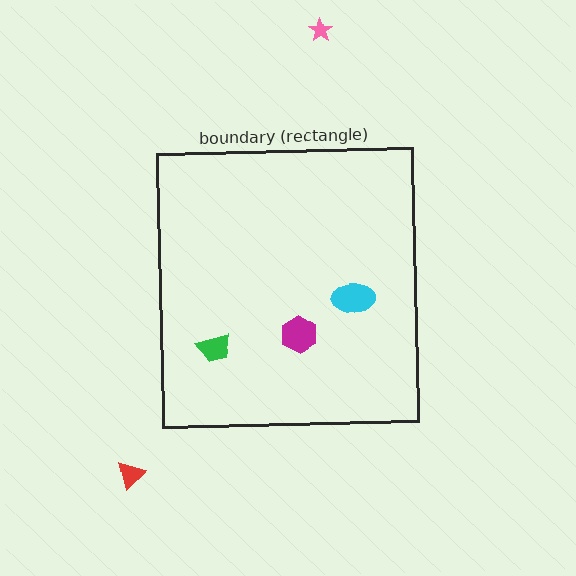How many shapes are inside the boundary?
3 inside, 2 outside.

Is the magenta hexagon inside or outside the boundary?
Inside.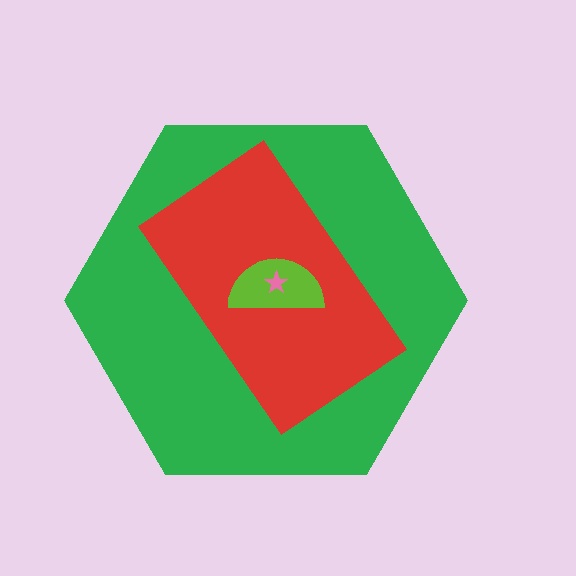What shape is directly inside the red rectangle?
The lime semicircle.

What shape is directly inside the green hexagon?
The red rectangle.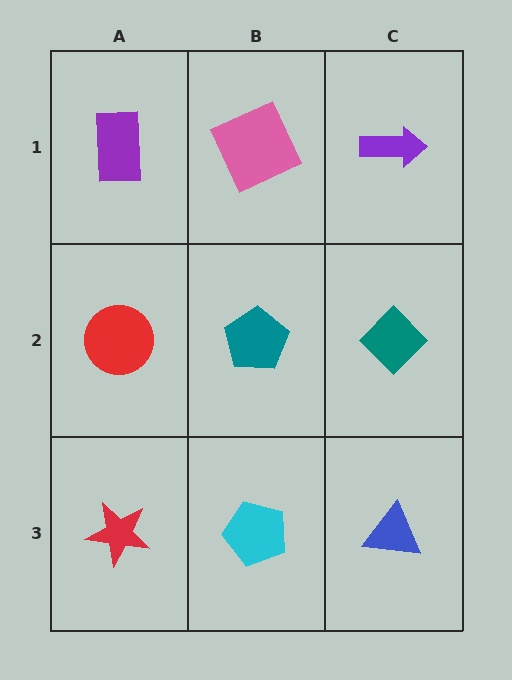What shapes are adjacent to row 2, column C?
A purple arrow (row 1, column C), a blue triangle (row 3, column C), a teal pentagon (row 2, column B).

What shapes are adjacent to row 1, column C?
A teal diamond (row 2, column C), a pink square (row 1, column B).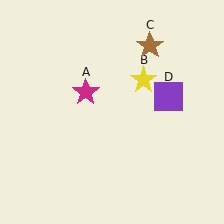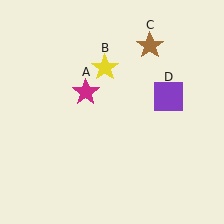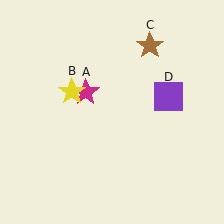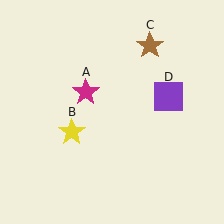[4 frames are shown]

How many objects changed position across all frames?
1 object changed position: yellow star (object B).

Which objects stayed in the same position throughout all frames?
Magenta star (object A) and brown star (object C) and purple square (object D) remained stationary.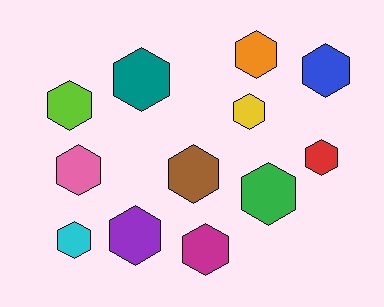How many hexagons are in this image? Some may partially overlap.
There are 12 hexagons.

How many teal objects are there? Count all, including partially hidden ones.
There is 1 teal object.